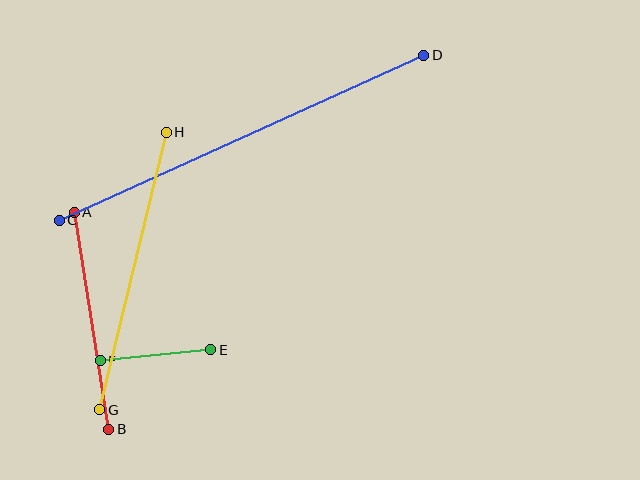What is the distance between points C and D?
The distance is approximately 400 pixels.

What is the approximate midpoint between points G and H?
The midpoint is at approximately (133, 271) pixels.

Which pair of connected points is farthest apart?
Points C and D are farthest apart.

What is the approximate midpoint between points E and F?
The midpoint is at approximately (156, 355) pixels.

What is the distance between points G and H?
The distance is approximately 285 pixels.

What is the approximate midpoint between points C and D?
The midpoint is at approximately (242, 138) pixels.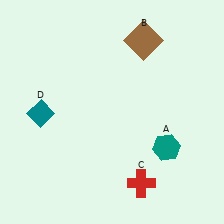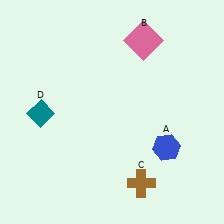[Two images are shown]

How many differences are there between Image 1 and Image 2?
There are 3 differences between the two images.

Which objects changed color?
A changed from teal to blue. B changed from brown to pink. C changed from red to brown.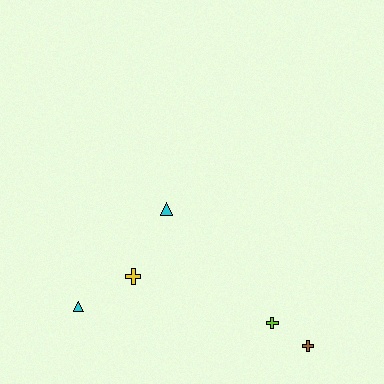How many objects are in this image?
There are 5 objects.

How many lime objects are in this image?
There is 1 lime object.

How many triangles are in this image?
There are 2 triangles.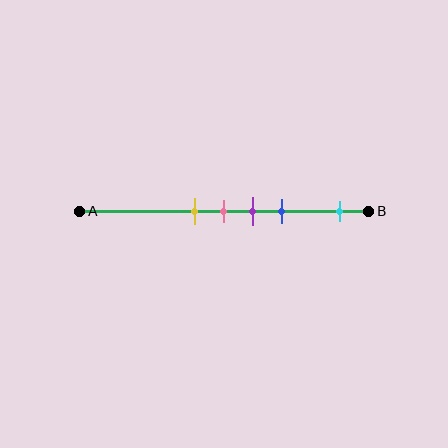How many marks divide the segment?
There are 5 marks dividing the segment.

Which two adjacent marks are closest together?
The yellow and pink marks are the closest adjacent pair.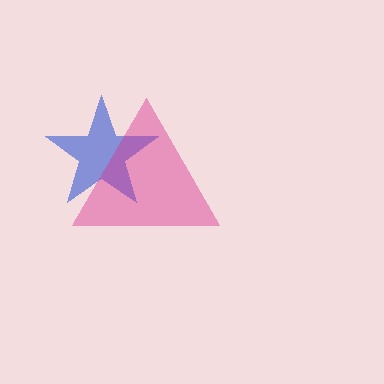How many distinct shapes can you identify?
There are 2 distinct shapes: a blue star, a magenta triangle.